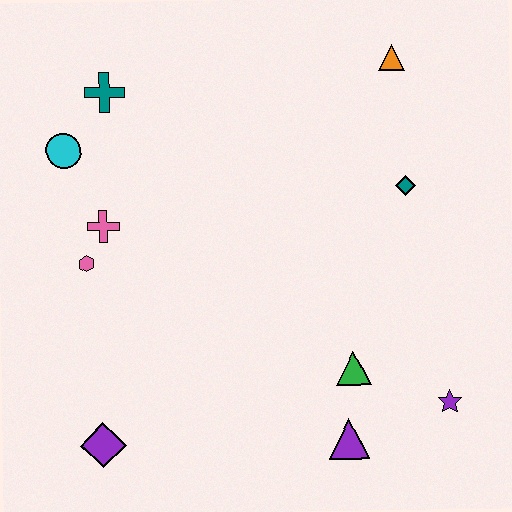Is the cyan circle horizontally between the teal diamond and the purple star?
No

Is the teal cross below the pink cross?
No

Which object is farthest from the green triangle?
The teal cross is farthest from the green triangle.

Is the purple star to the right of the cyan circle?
Yes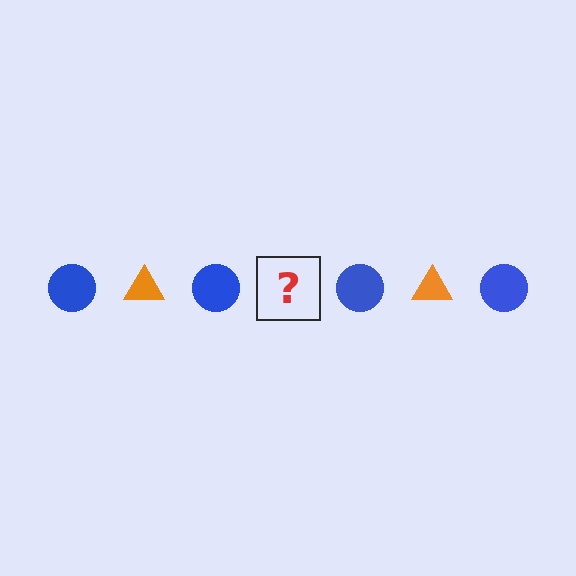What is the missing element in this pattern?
The missing element is an orange triangle.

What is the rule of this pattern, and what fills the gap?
The rule is that the pattern alternates between blue circle and orange triangle. The gap should be filled with an orange triangle.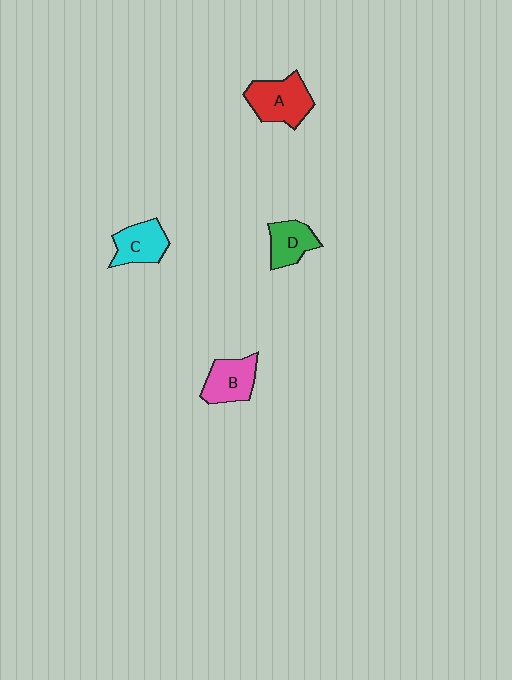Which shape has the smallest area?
Shape D (green).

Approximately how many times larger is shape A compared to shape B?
Approximately 1.2 times.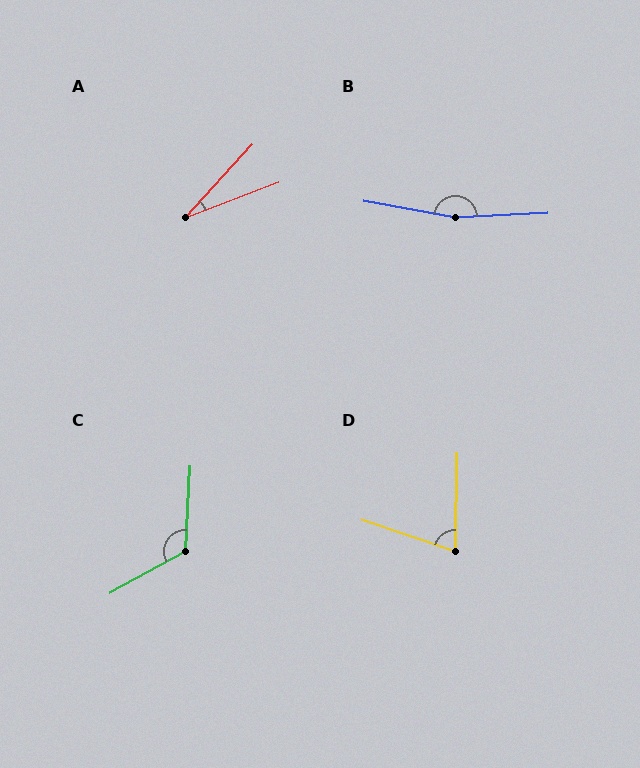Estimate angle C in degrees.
Approximately 122 degrees.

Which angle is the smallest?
A, at approximately 27 degrees.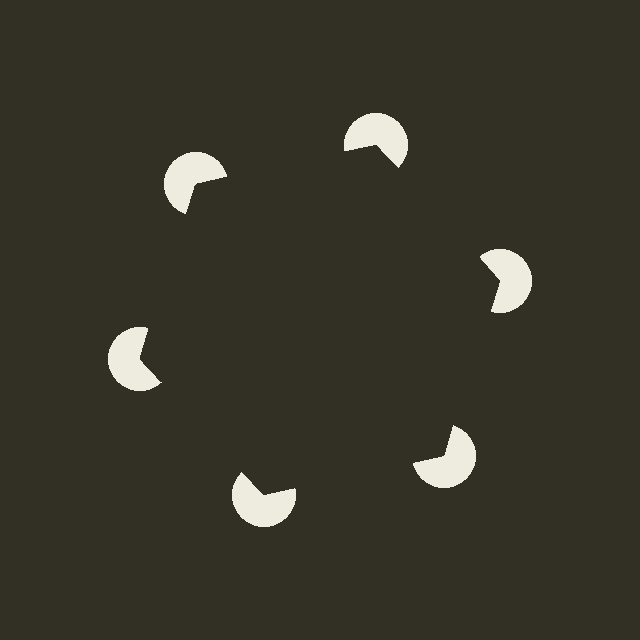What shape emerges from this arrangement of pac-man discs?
An illusory hexagon — its edges are inferred from the aligned wedge cuts in the pac-man discs, not physically drawn.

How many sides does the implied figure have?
6 sides.